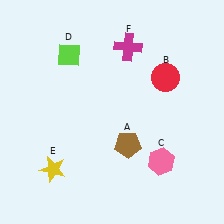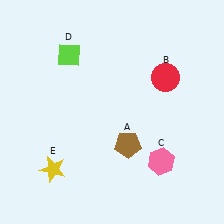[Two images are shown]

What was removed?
The magenta cross (F) was removed in Image 2.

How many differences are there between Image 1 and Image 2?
There is 1 difference between the two images.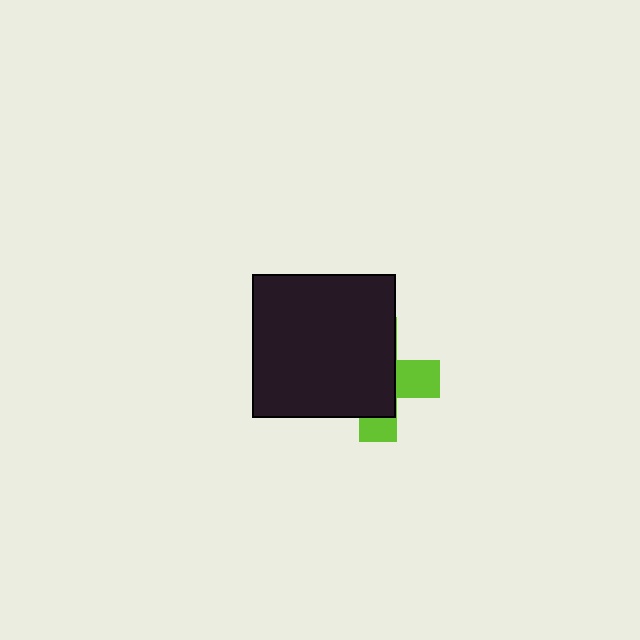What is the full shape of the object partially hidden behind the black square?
The partially hidden object is a lime cross.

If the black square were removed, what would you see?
You would see the complete lime cross.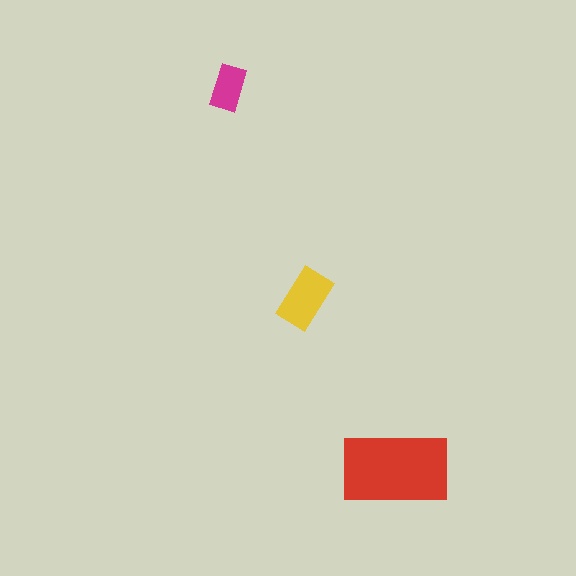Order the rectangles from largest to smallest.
the red one, the yellow one, the magenta one.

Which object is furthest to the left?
The magenta rectangle is leftmost.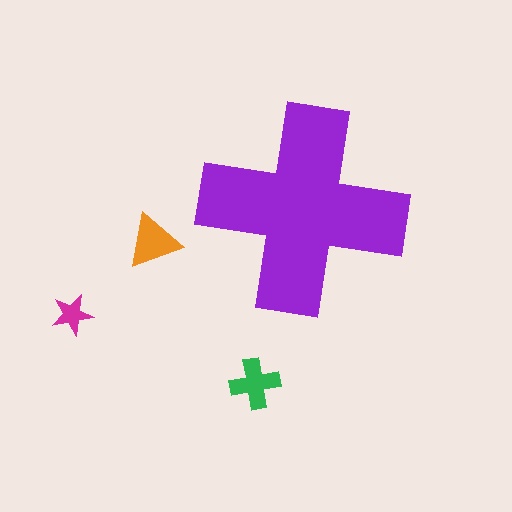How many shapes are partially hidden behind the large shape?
0 shapes are partially hidden.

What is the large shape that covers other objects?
A purple cross.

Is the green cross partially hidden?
No, the green cross is fully visible.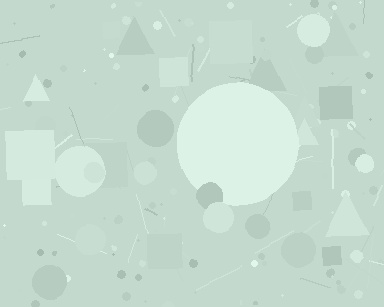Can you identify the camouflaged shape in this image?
The camouflaged shape is a circle.